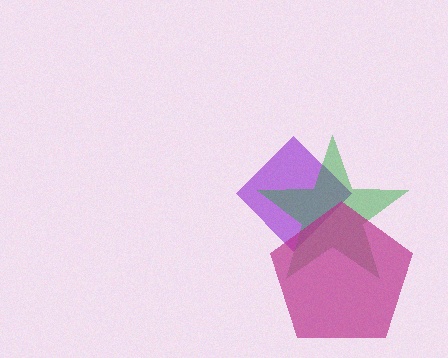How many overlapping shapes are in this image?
There are 3 overlapping shapes in the image.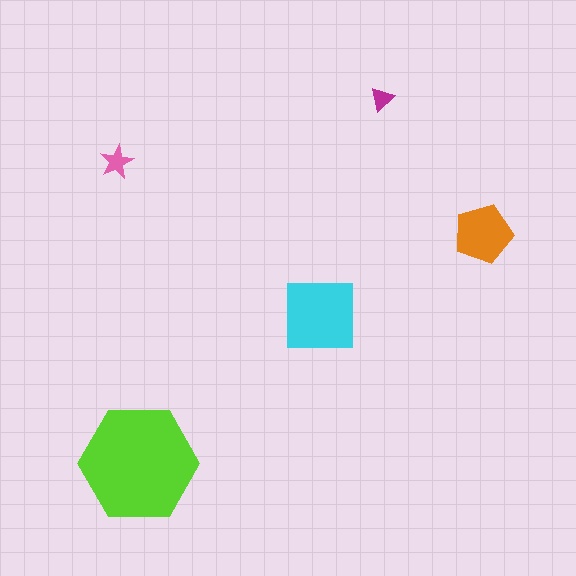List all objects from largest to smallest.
The lime hexagon, the cyan square, the orange pentagon, the pink star, the magenta triangle.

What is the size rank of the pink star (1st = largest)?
4th.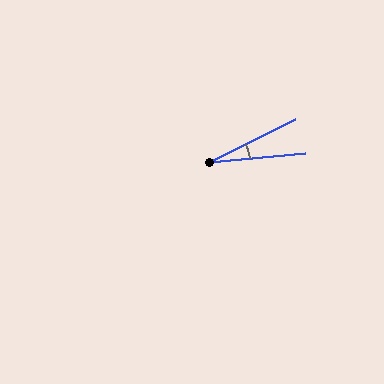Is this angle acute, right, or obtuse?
It is acute.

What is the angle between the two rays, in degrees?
Approximately 21 degrees.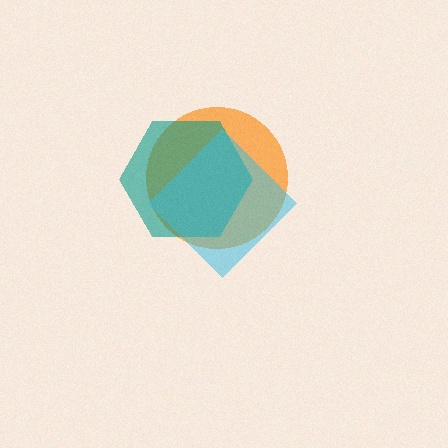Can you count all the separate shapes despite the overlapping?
Yes, there are 3 separate shapes.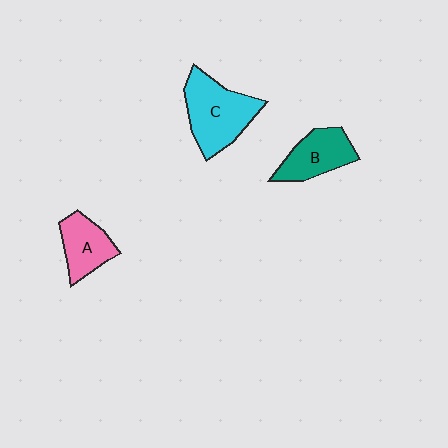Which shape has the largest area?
Shape C (cyan).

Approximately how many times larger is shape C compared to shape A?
Approximately 1.6 times.